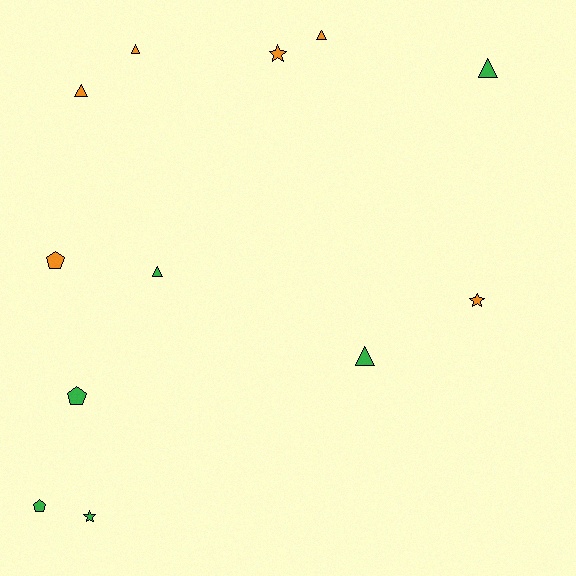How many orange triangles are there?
There are 3 orange triangles.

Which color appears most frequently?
Green, with 6 objects.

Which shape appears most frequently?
Triangle, with 6 objects.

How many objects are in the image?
There are 12 objects.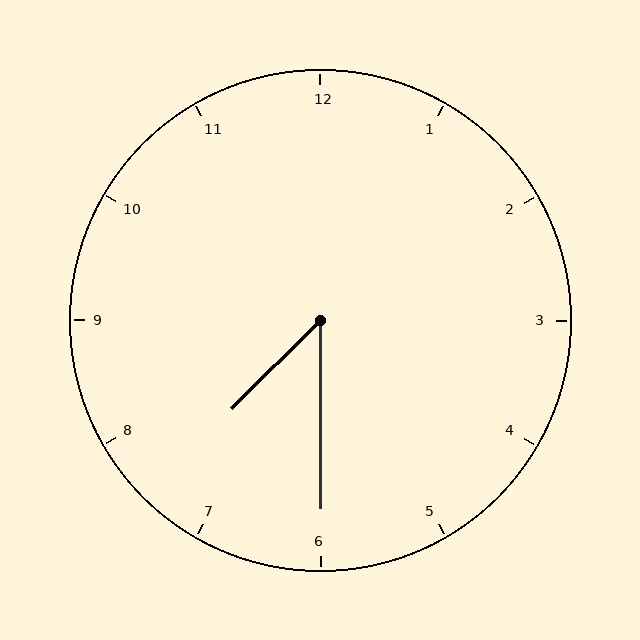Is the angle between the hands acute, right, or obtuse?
It is acute.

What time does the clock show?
7:30.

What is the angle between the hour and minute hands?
Approximately 45 degrees.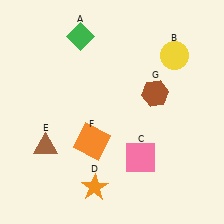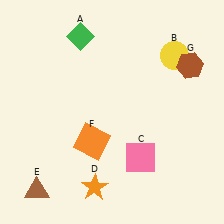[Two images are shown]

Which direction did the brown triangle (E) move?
The brown triangle (E) moved down.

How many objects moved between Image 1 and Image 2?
2 objects moved between the two images.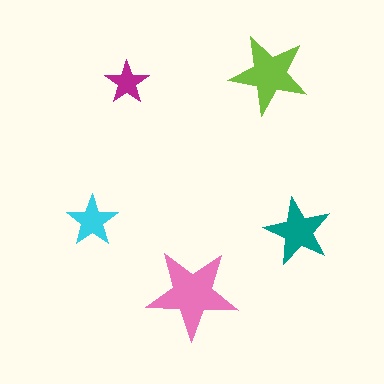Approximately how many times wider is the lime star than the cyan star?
About 1.5 times wider.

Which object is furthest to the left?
The cyan star is leftmost.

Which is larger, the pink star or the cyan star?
The pink one.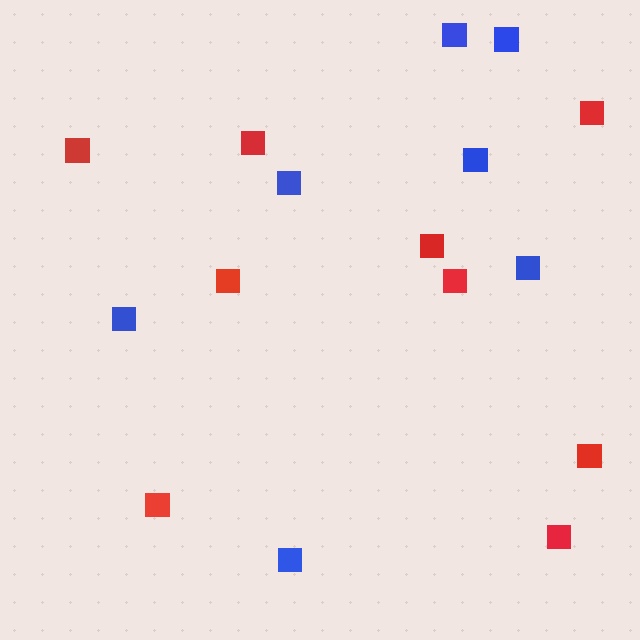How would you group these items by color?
There are 2 groups: one group of blue squares (7) and one group of red squares (9).